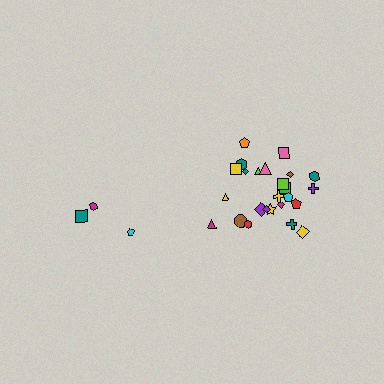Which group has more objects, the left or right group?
The right group.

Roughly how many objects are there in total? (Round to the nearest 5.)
Roughly 30 objects in total.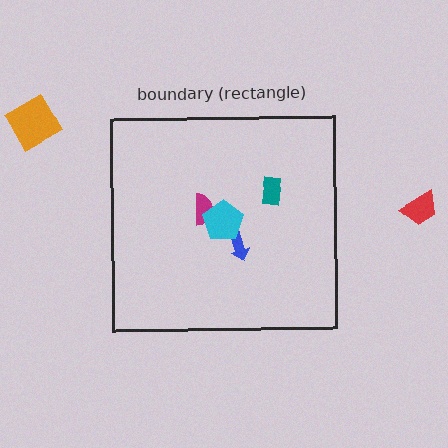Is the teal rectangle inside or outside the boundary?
Inside.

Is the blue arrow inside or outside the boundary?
Inside.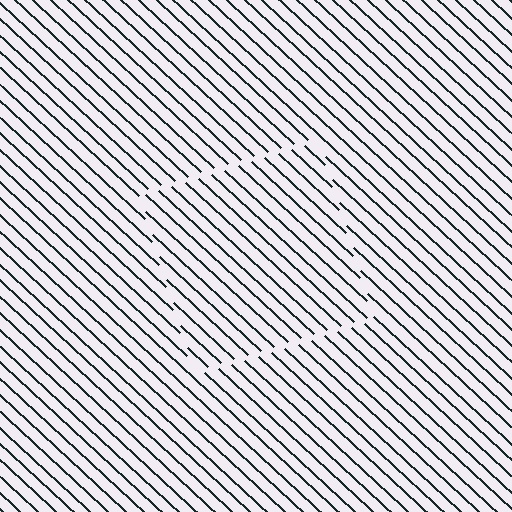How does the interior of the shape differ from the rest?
The interior of the shape contains the same grating, shifted by half a period — the contour is defined by the phase discontinuity where line-ends from the inner and outer gratings abut.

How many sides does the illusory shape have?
4 sides — the line-ends trace a square.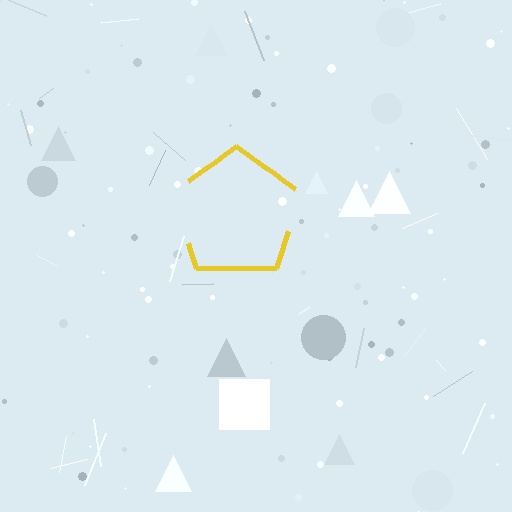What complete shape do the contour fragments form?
The contour fragments form a pentagon.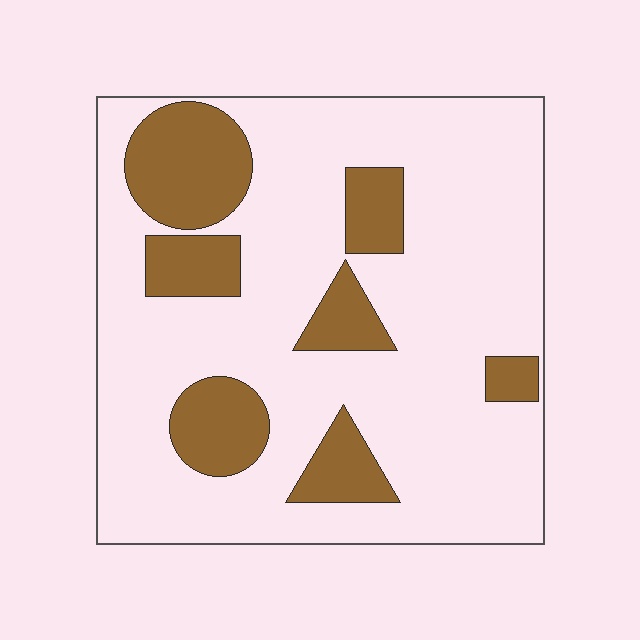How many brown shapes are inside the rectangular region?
7.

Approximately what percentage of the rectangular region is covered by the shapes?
Approximately 20%.